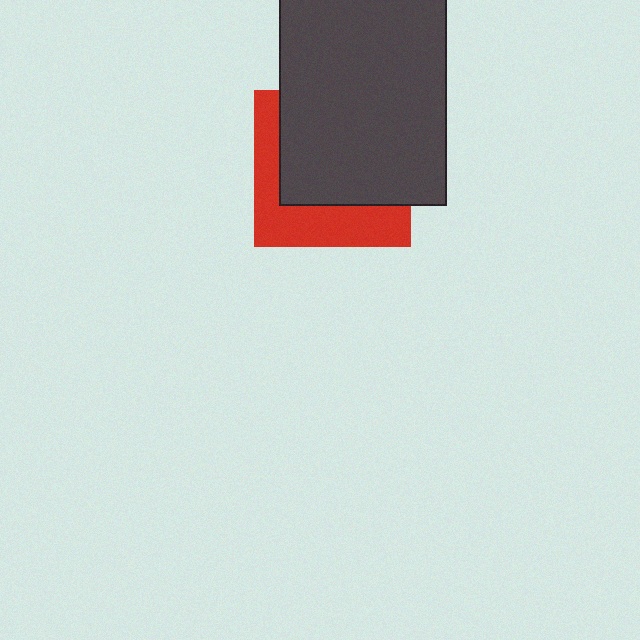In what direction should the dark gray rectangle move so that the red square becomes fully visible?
The dark gray rectangle should move up. That is the shortest direction to clear the overlap and leave the red square fully visible.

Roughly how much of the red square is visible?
A small part of it is visible (roughly 39%).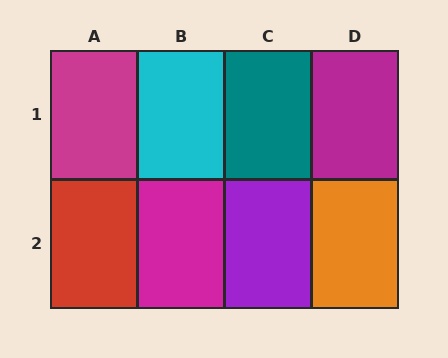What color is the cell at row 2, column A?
Red.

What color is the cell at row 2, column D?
Orange.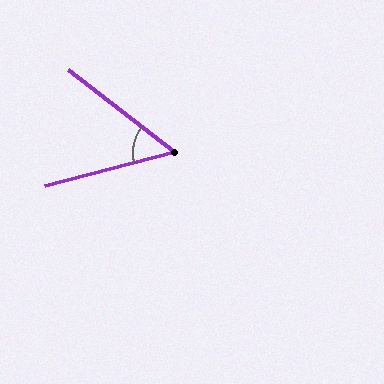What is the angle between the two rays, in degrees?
Approximately 53 degrees.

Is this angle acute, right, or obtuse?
It is acute.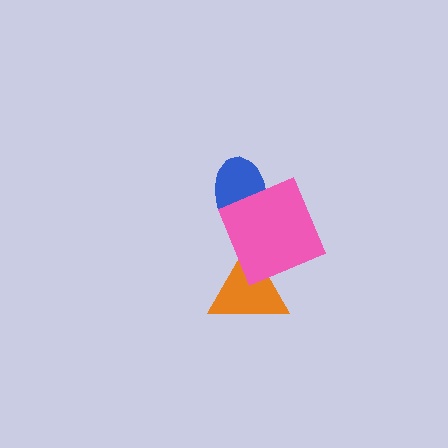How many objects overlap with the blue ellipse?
1 object overlaps with the blue ellipse.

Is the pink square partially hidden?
No, no other shape covers it.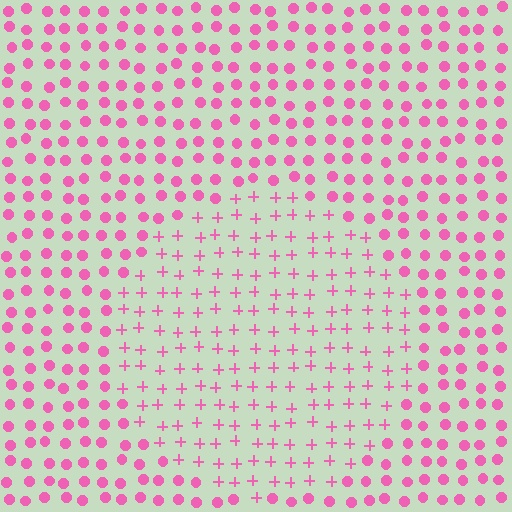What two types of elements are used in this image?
The image uses plus signs inside the circle region and circles outside it.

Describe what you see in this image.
The image is filled with small pink elements arranged in a uniform grid. A circle-shaped region contains plus signs, while the surrounding area contains circles. The boundary is defined purely by the change in element shape.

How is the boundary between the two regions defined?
The boundary is defined by a change in element shape: plus signs inside vs. circles outside. All elements share the same color and spacing.